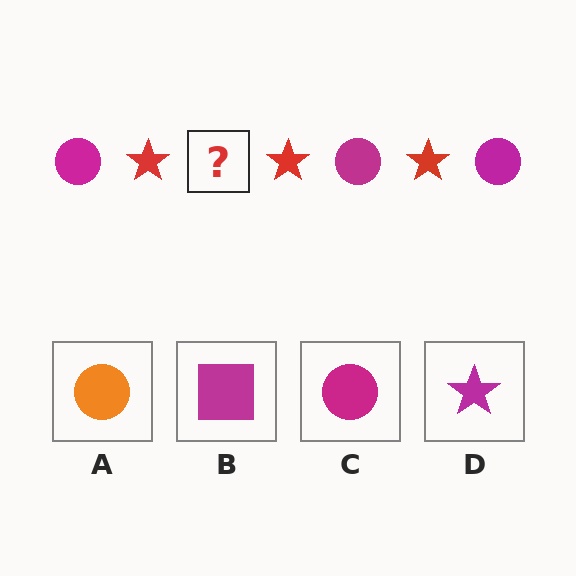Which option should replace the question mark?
Option C.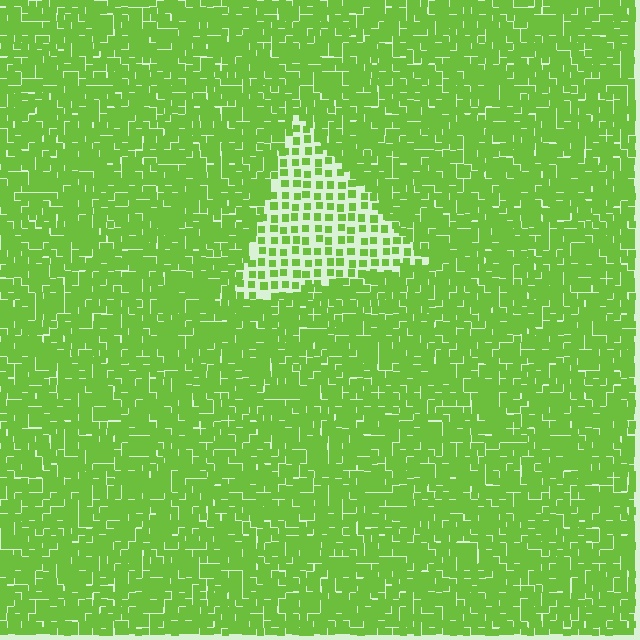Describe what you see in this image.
The image contains small lime elements arranged at two different densities. A triangle-shaped region is visible where the elements are less densely packed than the surrounding area.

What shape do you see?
I see a triangle.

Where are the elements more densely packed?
The elements are more densely packed outside the triangle boundary.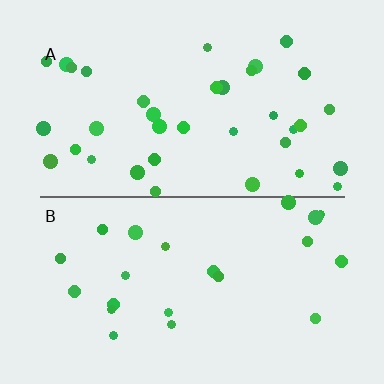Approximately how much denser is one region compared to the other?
Approximately 1.6× — region A over region B.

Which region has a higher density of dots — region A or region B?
A (the top).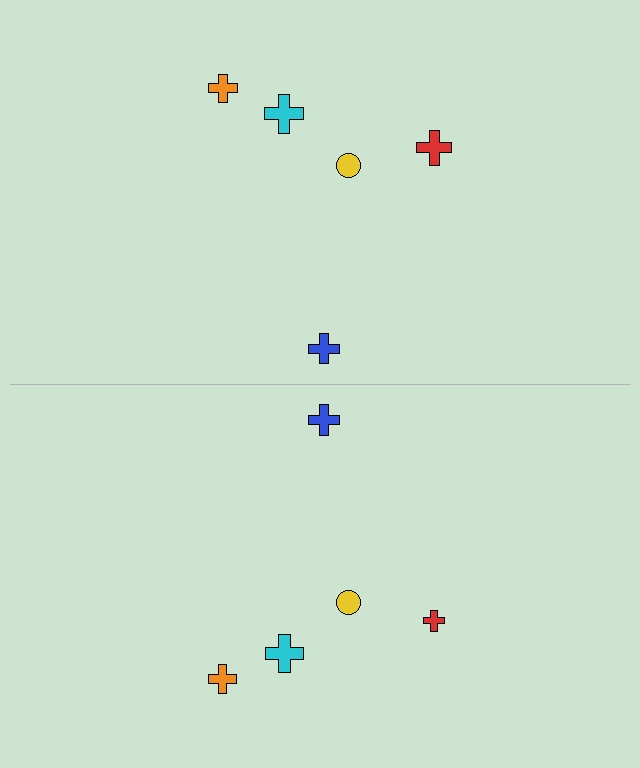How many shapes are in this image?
There are 10 shapes in this image.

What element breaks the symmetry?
The red cross on the bottom side has a different size than its mirror counterpart.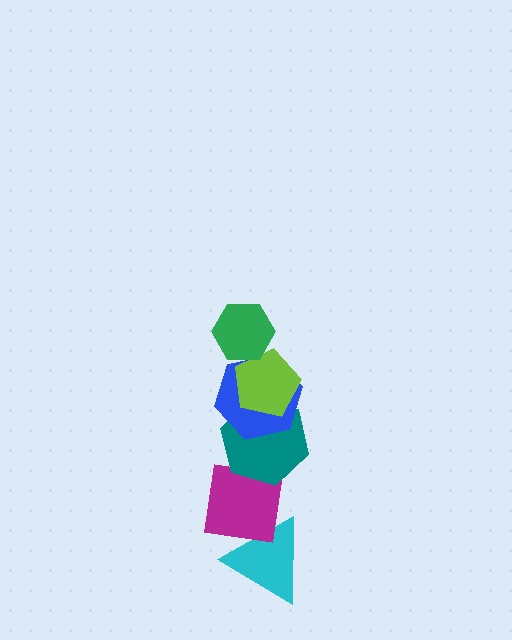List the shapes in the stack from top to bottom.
From top to bottom: the green hexagon, the lime pentagon, the blue hexagon, the teal hexagon, the magenta square, the cyan triangle.